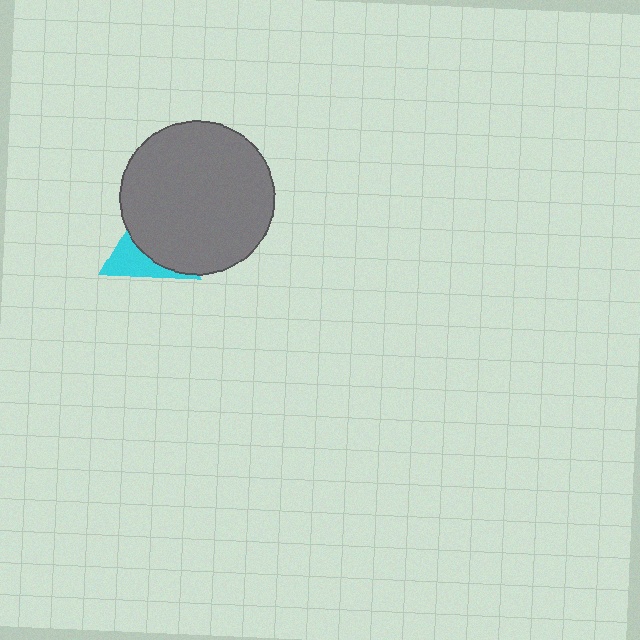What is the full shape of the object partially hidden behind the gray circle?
The partially hidden object is a cyan triangle.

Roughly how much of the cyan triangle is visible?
A small part of it is visible (roughly 38%).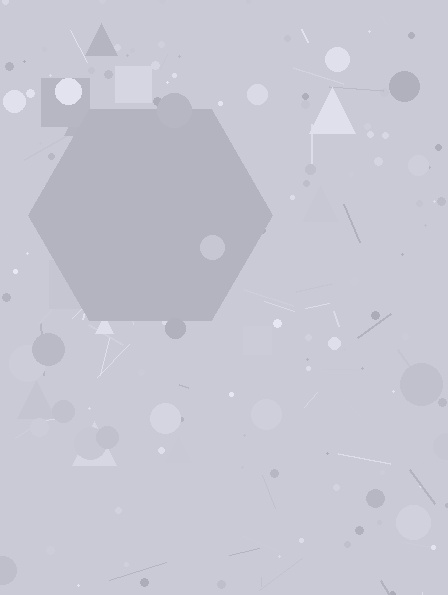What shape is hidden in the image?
A hexagon is hidden in the image.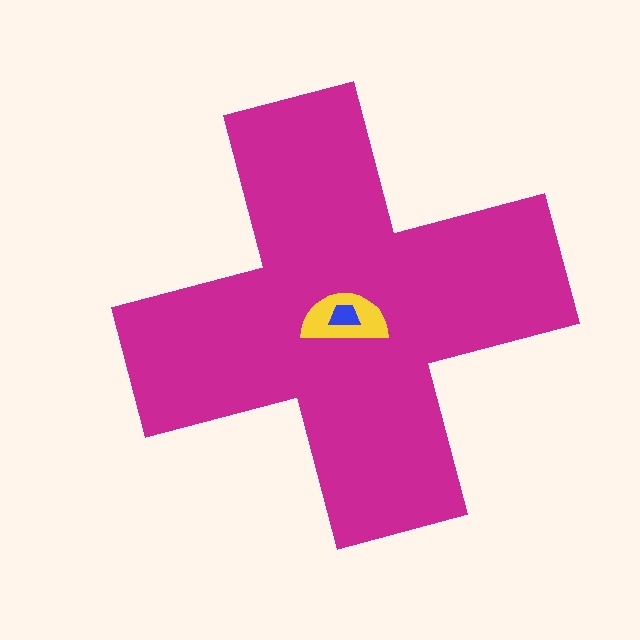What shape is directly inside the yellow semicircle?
The blue trapezoid.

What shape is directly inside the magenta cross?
The yellow semicircle.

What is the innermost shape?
The blue trapezoid.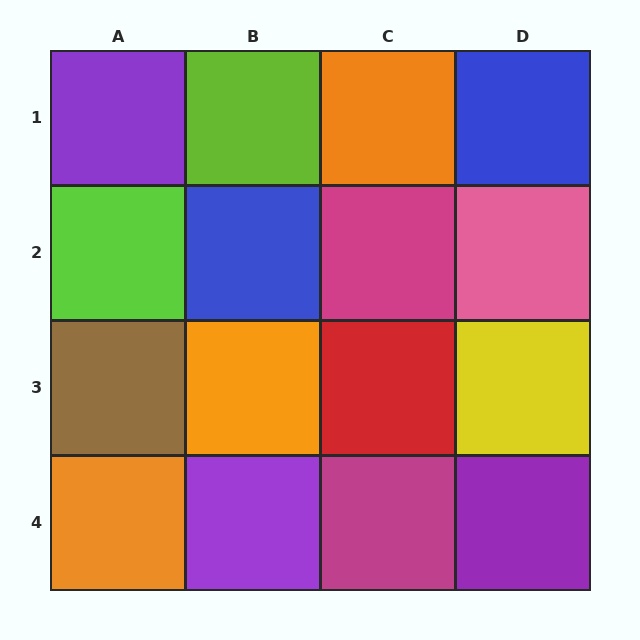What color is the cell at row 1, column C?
Orange.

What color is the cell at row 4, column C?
Magenta.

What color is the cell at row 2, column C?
Magenta.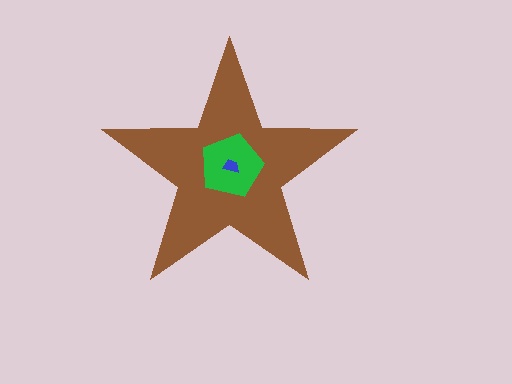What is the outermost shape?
The brown star.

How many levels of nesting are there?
3.